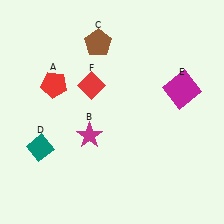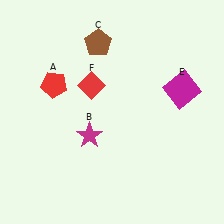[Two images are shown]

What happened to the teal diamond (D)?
The teal diamond (D) was removed in Image 2. It was in the bottom-left area of Image 1.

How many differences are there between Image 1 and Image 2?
There is 1 difference between the two images.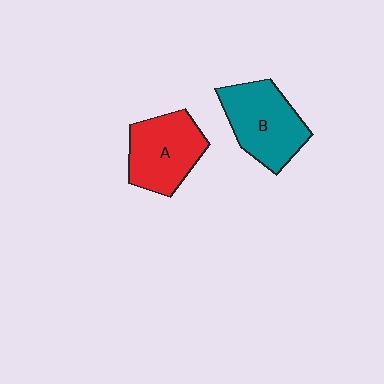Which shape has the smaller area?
Shape A (red).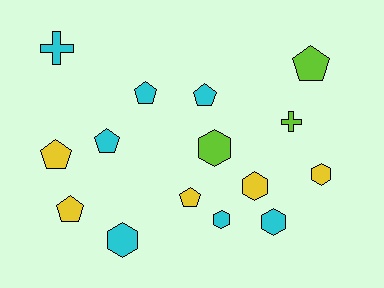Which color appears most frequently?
Cyan, with 7 objects.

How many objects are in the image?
There are 15 objects.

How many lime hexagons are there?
There is 1 lime hexagon.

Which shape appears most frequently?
Pentagon, with 7 objects.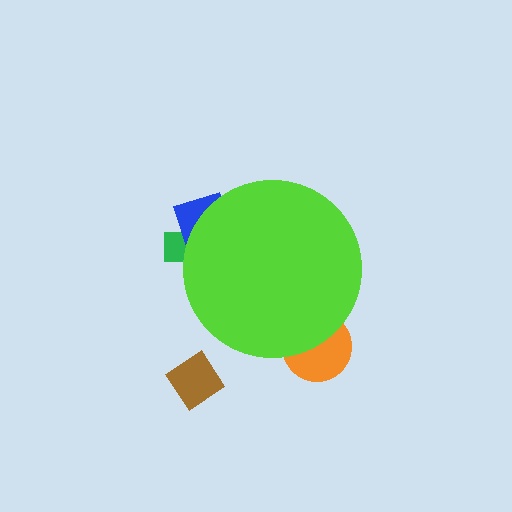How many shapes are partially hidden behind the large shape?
3 shapes are partially hidden.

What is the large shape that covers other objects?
A lime circle.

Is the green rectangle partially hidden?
Yes, the green rectangle is partially hidden behind the lime circle.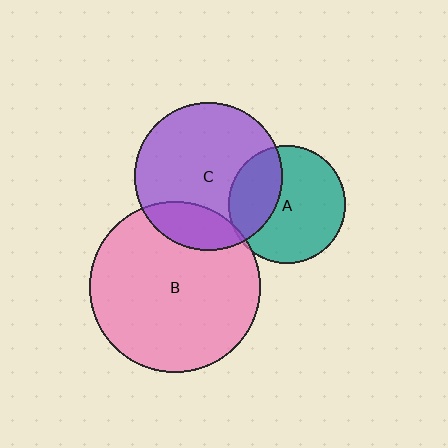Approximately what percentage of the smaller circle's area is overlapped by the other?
Approximately 30%.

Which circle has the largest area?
Circle B (pink).